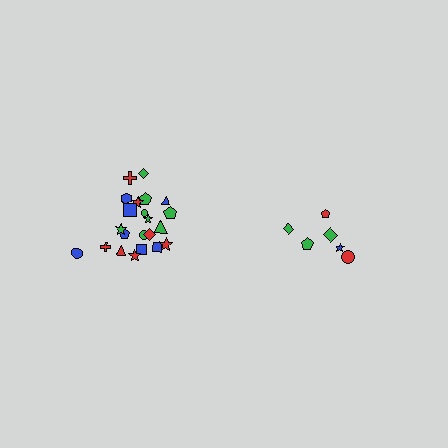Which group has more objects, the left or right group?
The left group.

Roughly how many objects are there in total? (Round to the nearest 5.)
Roughly 30 objects in total.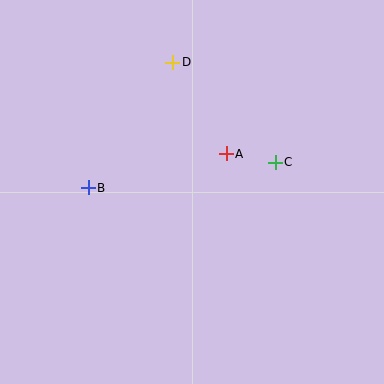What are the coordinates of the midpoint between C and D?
The midpoint between C and D is at (224, 112).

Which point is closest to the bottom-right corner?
Point C is closest to the bottom-right corner.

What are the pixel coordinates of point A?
Point A is at (226, 154).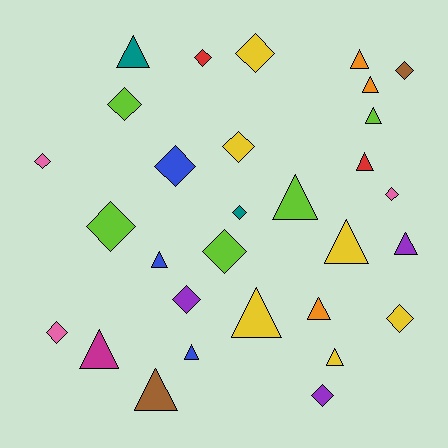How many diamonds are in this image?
There are 15 diamonds.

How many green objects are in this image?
There are no green objects.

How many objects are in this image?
There are 30 objects.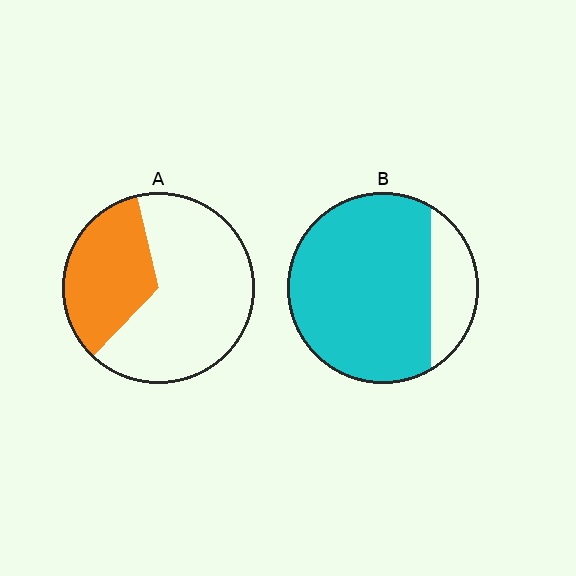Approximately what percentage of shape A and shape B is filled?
A is approximately 35% and B is approximately 80%.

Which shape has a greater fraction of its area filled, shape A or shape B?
Shape B.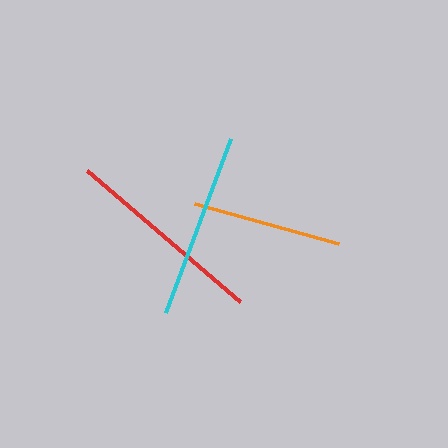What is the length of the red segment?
The red segment is approximately 202 pixels long.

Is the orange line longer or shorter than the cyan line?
The cyan line is longer than the orange line.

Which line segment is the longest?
The red line is the longest at approximately 202 pixels.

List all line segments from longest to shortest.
From longest to shortest: red, cyan, orange.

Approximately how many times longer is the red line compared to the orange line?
The red line is approximately 1.3 times the length of the orange line.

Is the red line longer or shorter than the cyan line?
The red line is longer than the cyan line.